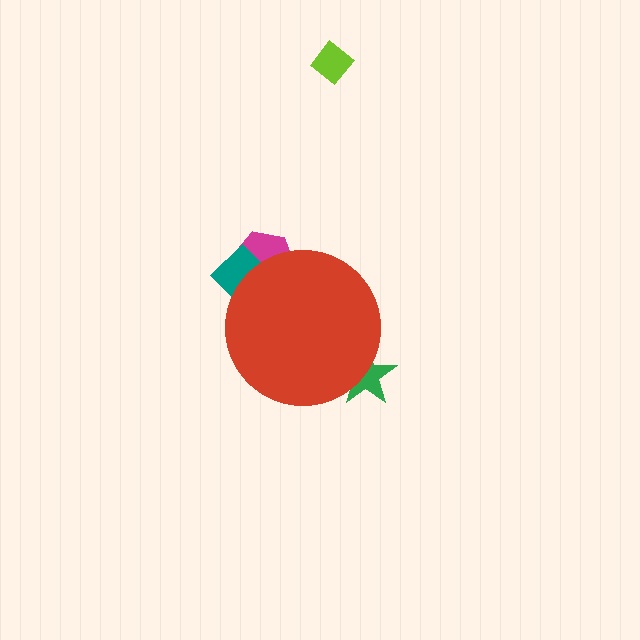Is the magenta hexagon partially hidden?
Yes, the magenta hexagon is partially hidden behind the red circle.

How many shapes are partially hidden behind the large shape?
3 shapes are partially hidden.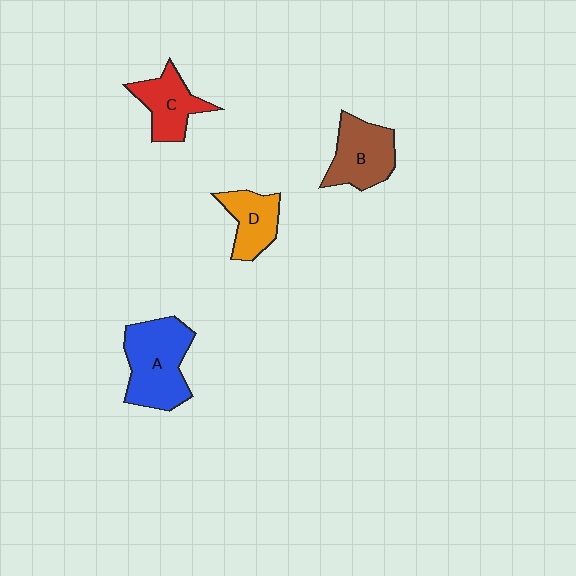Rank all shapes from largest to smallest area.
From largest to smallest: A (blue), B (brown), C (red), D (orange).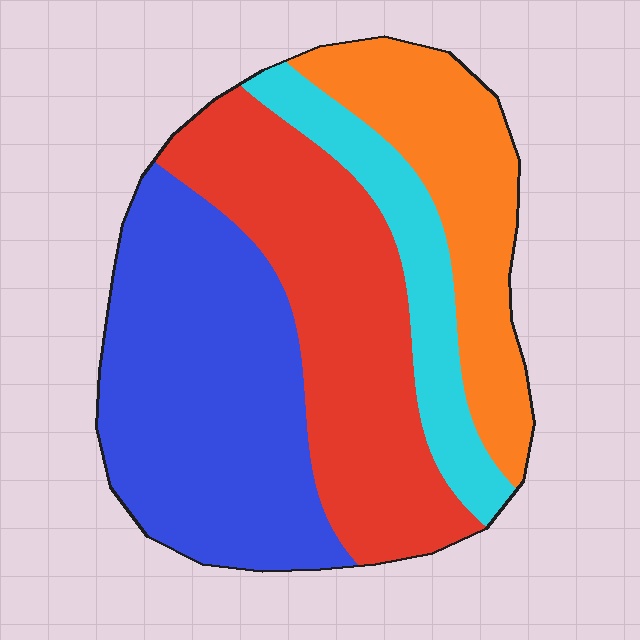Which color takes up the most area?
Blue, at roughly 35%.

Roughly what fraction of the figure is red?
Red takes up about one third (1/3) of the figure.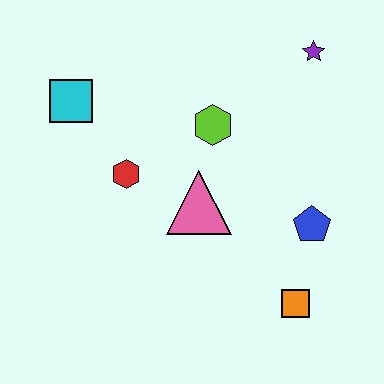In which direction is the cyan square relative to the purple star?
The cyan square is to the left of the purple star.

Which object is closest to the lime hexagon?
The pink triangle is closest to the lime hexagon.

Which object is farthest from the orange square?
The cyan square is farthest from the orange square.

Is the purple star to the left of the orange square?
No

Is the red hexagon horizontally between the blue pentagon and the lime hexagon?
No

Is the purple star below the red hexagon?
No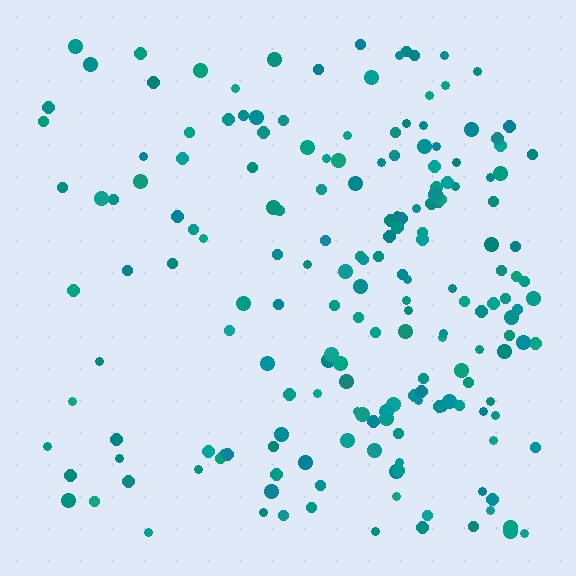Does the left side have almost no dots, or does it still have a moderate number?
Still a moderate number, just noticeably fewer than the right.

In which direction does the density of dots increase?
From left to right, with the right side densest.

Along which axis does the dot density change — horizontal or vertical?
Horizontal.